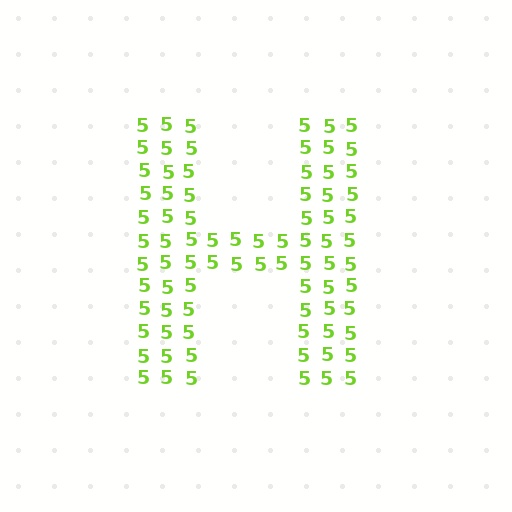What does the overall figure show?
The overall figure shows the letter H.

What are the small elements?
The small elements are digit 5's.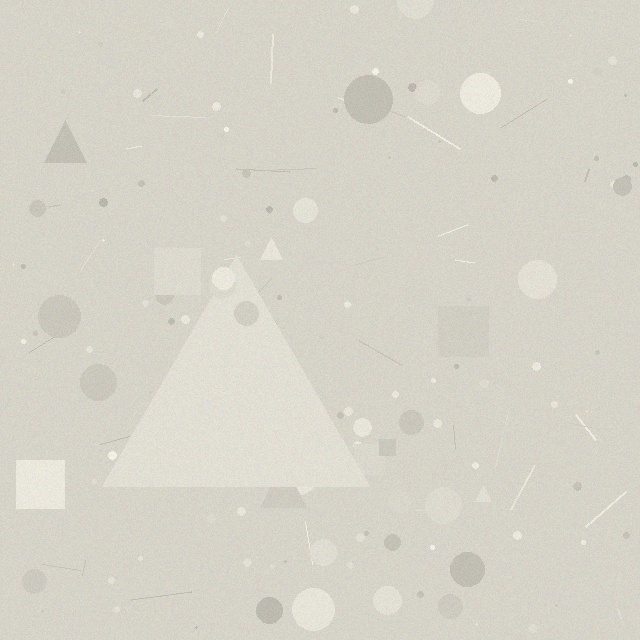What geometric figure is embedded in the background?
A triangle is embedded in the background.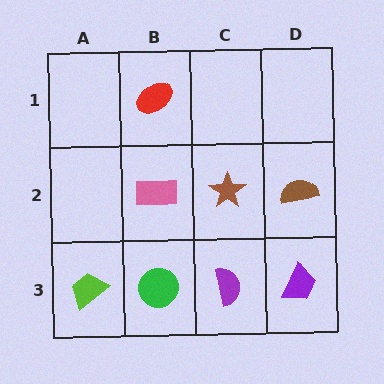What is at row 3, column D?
A purple trapezoid.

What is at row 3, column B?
A green circle.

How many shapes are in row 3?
4 shapes.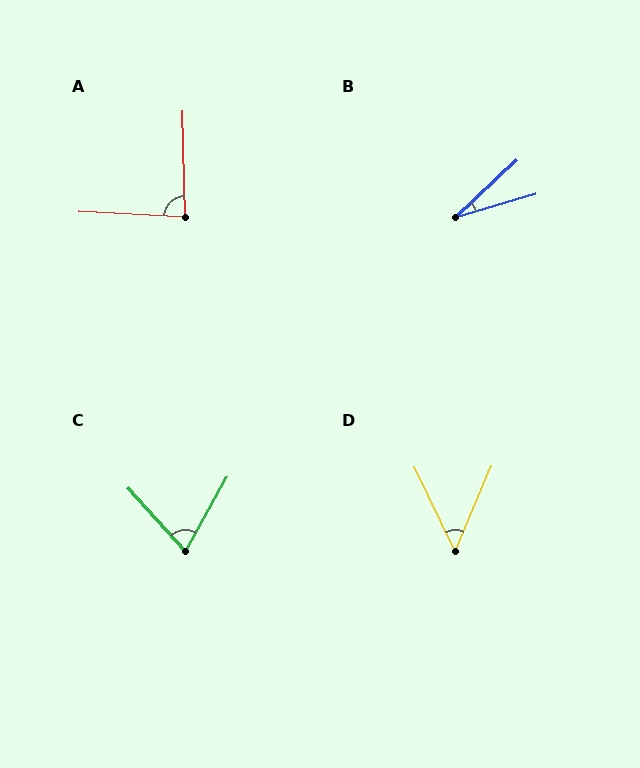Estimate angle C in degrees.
Approximately 71 degrees.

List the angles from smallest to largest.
B (27°), D (49°), C (71°), A (86°).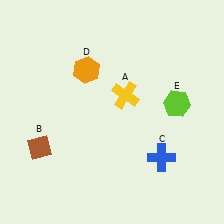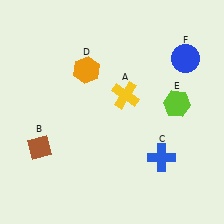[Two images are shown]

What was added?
A blue circle (F) was added in Image 2.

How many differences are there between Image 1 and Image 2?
There is 1 difference between the two images.